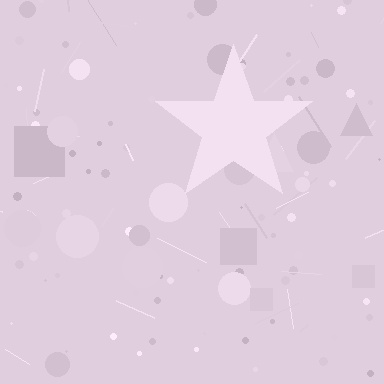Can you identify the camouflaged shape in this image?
The camouflaged shape is a star.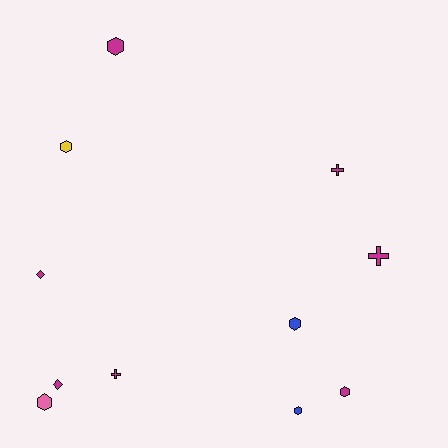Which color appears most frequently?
Magenta, with 7 objects.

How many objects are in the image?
There are 11 objects.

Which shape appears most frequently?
Hexagon, with 6 objects.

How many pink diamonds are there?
There are no pink diamonds.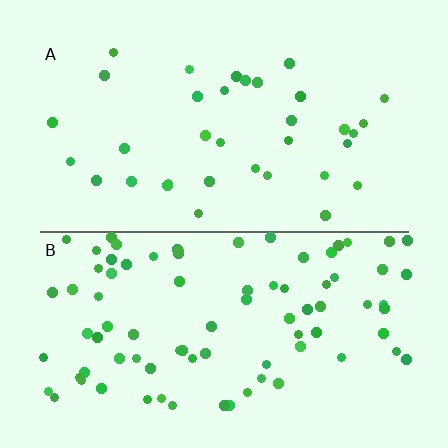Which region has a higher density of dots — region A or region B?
B (the bottom).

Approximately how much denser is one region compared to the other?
Approximately 2.4× — region B over region A.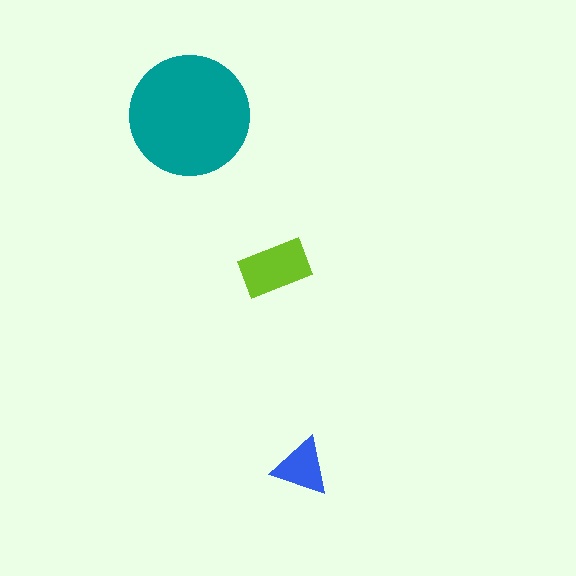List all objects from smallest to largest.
The blue triangle, the lime rectangle, the teal circle.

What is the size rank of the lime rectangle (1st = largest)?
2nd.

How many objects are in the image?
There are 3 objects in the image.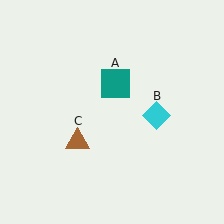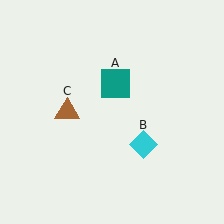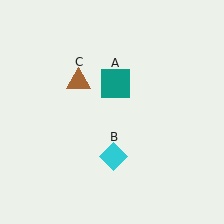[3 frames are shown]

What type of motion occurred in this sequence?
The cyan diamond (object B), brown triangle (object C) rotated clockwise around the center of the scene.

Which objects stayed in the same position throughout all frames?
Teal square (object A) remained stationary.